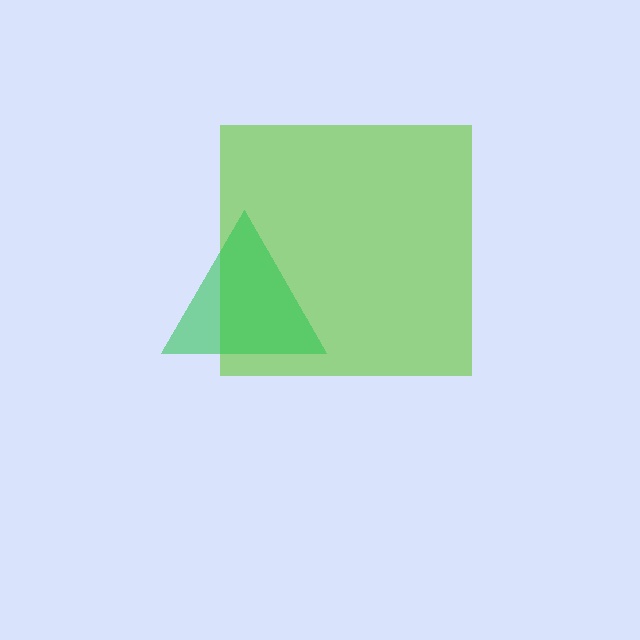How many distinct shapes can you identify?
There are 2 distinct shapes: a lime square, a green triangle.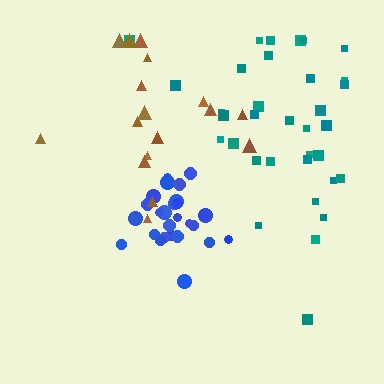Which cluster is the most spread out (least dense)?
Teal.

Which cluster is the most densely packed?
Blue.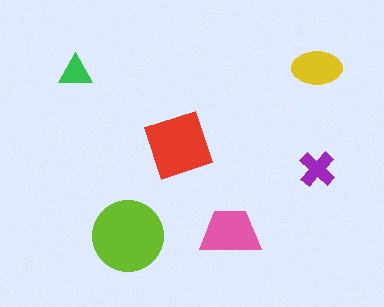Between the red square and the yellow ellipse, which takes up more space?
The red square.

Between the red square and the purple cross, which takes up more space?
The red square.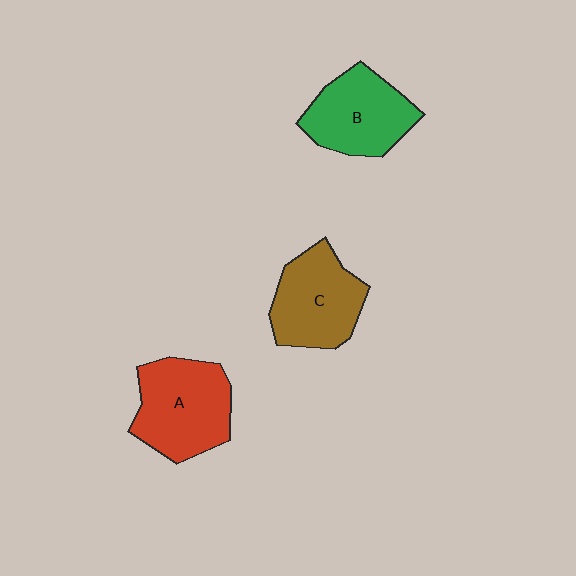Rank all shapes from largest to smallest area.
From largest to smallest: A (red), C (brown), B (green).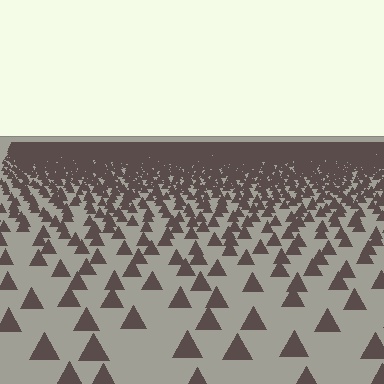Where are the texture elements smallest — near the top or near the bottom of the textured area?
Near the top.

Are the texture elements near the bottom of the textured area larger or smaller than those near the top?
Larger. Near the bottom, elements are closer to the viewer and appear at a bigger on-screen size.